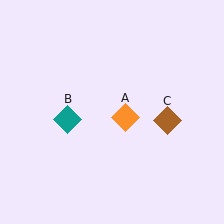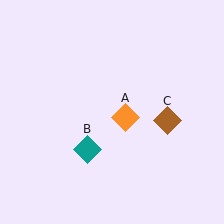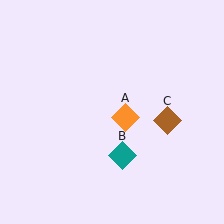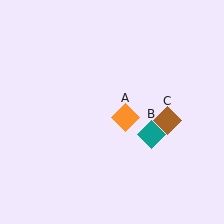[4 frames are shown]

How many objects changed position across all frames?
1 object changed position: teal diamond (object B).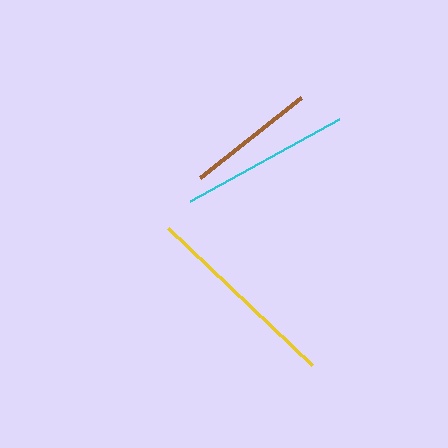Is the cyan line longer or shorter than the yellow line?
The yellow line is longer than the cyan line.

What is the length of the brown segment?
The brown segment is approximately 129 pixels long.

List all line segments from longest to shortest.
From longest to shortest: yellow, cyan, brown.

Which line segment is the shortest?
The brown line is the shortest at approximately 129 pixels.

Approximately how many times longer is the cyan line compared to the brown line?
The cyan line is approximately 1.3 times the length of the brown line.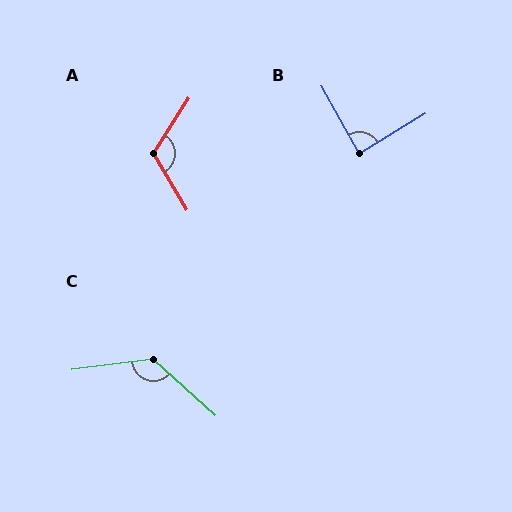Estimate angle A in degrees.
Approximately 116 degrees.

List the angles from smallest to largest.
B (88°), A (116°), C (130°).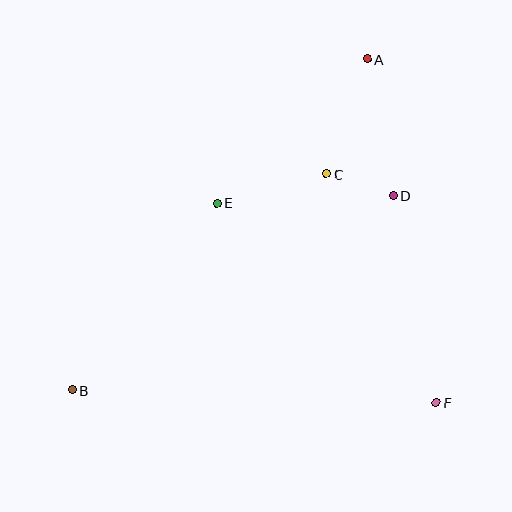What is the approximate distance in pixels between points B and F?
The distance between B and F is approximately 365 pixels.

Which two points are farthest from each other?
Points A and B are farthest from each other.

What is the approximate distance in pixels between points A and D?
The distance between A and D is approximately 139 pixels.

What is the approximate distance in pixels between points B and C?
The distance between B and C is approximately 334 pixels.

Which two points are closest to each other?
Points C and D are closest to each other.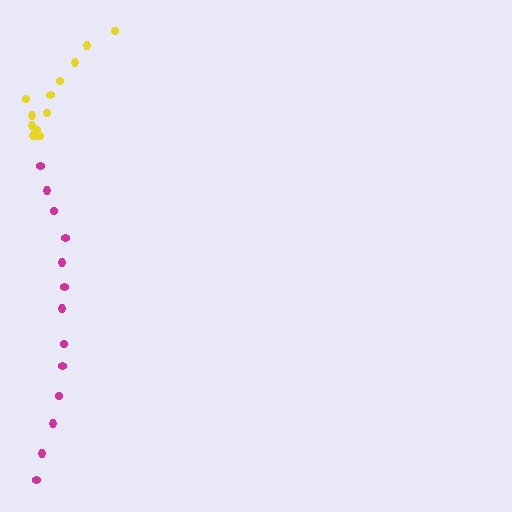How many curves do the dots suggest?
There are 2 distinct paths.